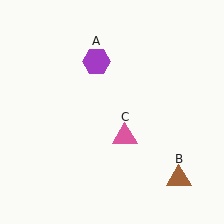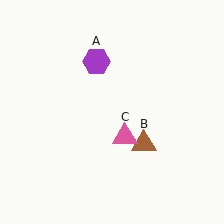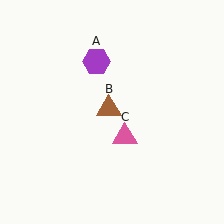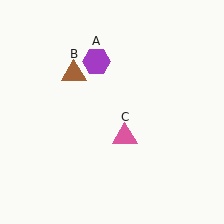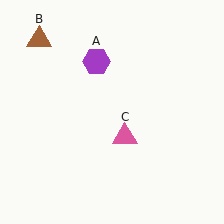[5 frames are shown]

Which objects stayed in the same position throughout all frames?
Purple hexagon (object A) and pink triangle (object C) remained stationary.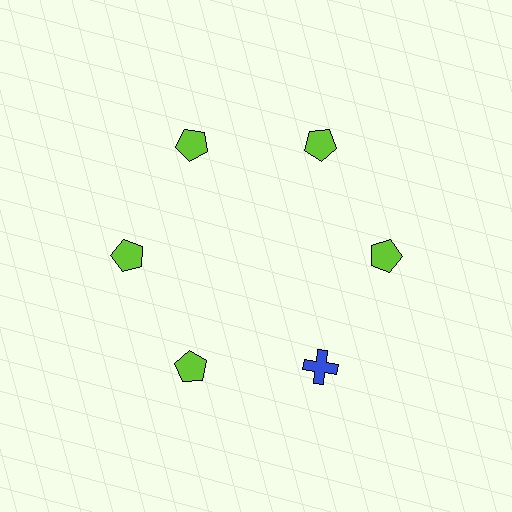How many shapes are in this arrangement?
There are 6 shapes arranged in a ring pattern.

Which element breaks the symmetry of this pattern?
The blue cross at roughly the 5 o'clock position breaks the symmetry. All other shapes are lime pentagons.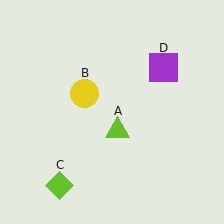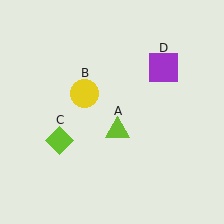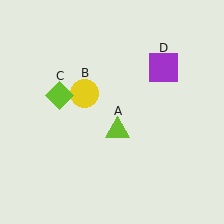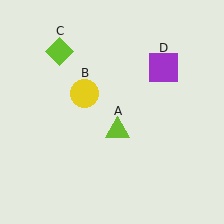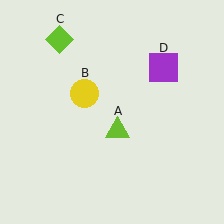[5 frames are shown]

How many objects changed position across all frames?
1 object changed position: lime diamond (object C).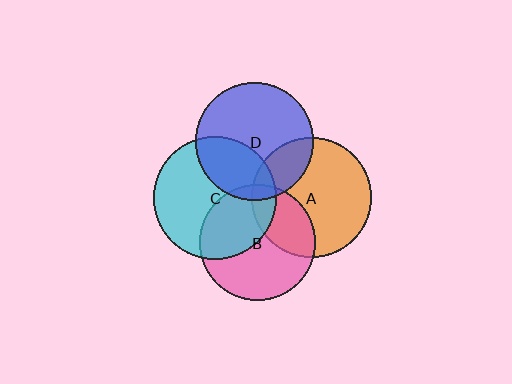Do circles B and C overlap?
Yes.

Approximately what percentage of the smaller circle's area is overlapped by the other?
Approximately 40%.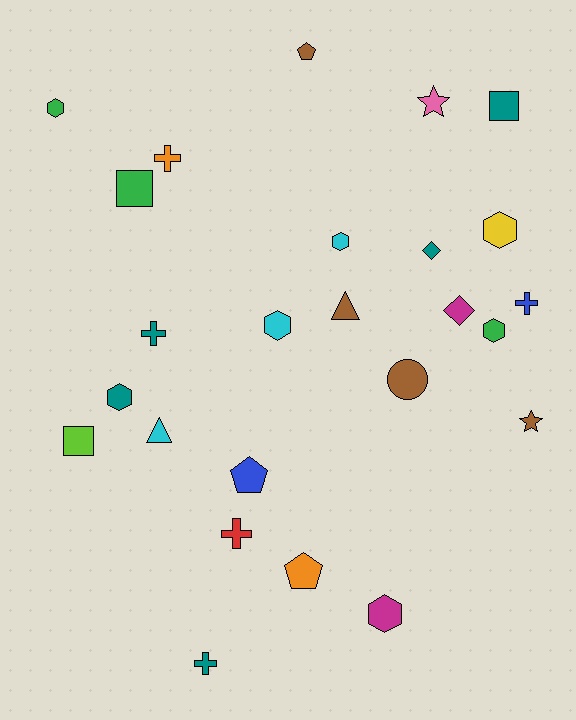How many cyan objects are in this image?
There are 3 cyan objects.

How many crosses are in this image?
There are 5 crosses.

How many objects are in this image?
There are 25 objects.